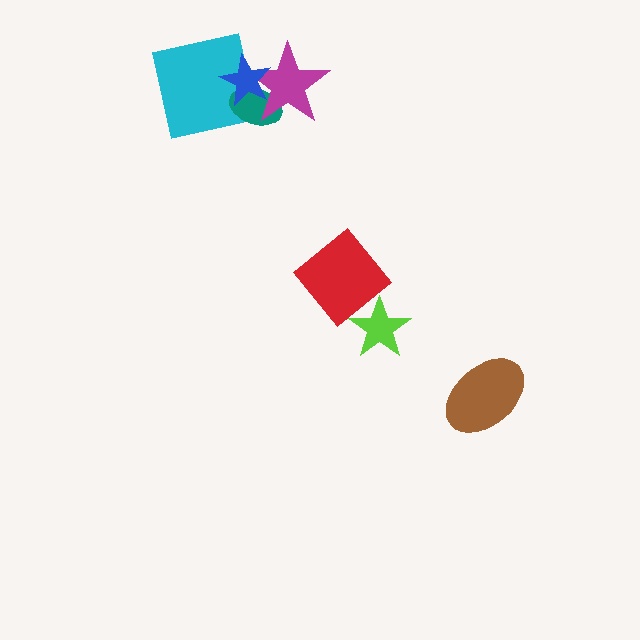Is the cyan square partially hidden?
Yes, it is partially covered by another shape.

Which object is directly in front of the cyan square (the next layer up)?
The teal ellipse is directly in front of the cyan square.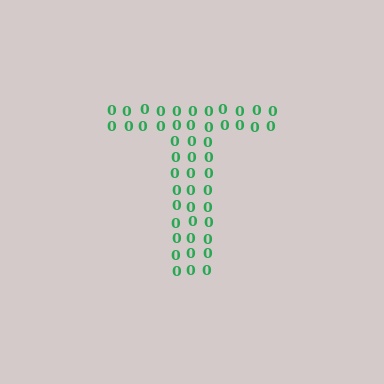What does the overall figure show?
The overall figure shows the letter T.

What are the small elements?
The small elements are digit 0's.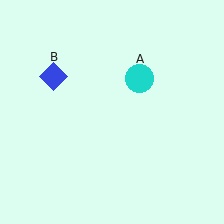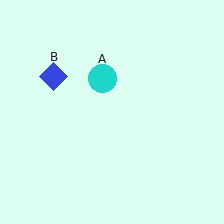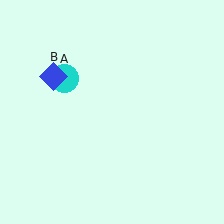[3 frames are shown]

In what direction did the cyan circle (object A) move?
The cyan circle (object A) moved left.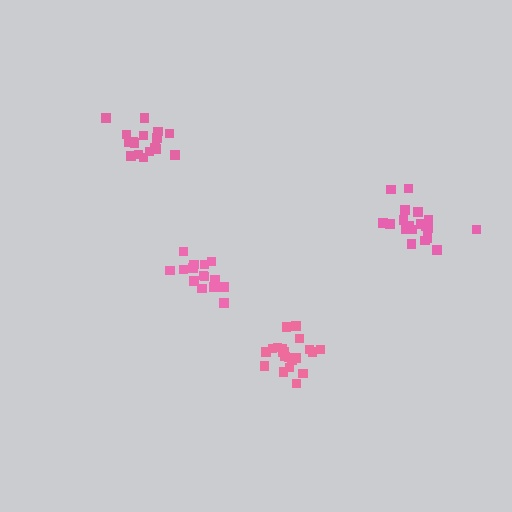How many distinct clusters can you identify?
There are 4 distinct clusters.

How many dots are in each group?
Group 1: 19 dots, Group 2: 15 dots, Group 3: 21 dots, Group 4: 17 dots (72 total).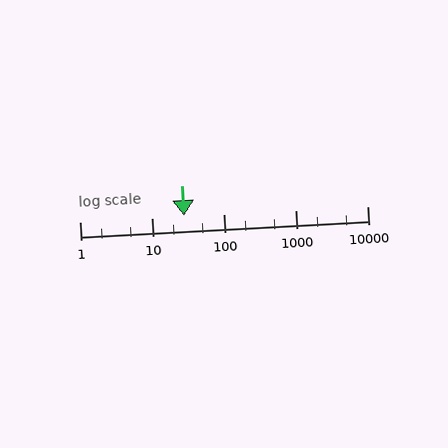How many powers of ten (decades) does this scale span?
The scale spans 4 decades, from 1 to 10000.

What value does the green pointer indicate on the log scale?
The pointer indicates approximately 28.